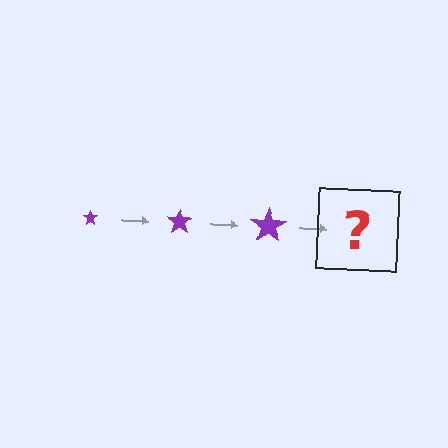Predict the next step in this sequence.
The next step is a purple star, larger than the previous one.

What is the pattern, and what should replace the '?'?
The pattern is that the star gets progressively larger each step. The '?' should be a purple star, larger than the previous one.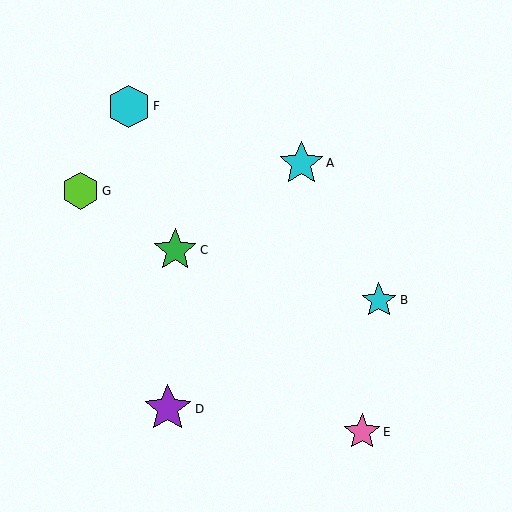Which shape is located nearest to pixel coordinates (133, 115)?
The cyan hexagon (labeled F) at (129, 106) is nearest to that location.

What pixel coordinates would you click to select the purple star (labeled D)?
Click at (168, 409) to select the purple star D.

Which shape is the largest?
The purple star (labeled D) is the largest.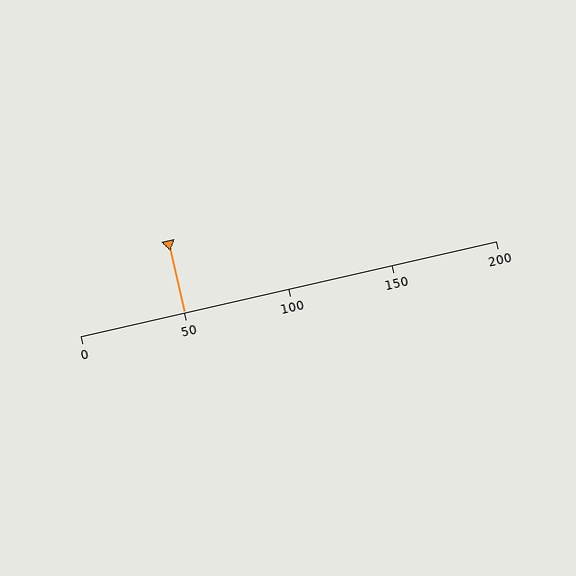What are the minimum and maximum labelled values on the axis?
The axis runs from 0 to 200.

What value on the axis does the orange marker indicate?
The marker indicates approximately 50.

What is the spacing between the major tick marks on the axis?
The major ticks are spaced 50 apart.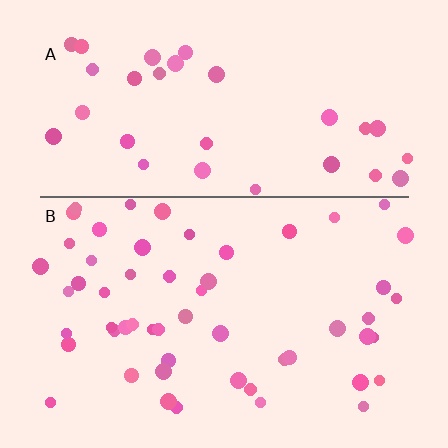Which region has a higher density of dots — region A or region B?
B (the bottom).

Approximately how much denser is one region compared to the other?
Approximately 1.7× — region B over region A.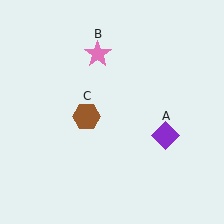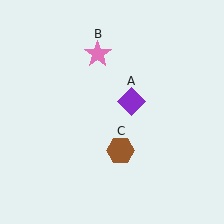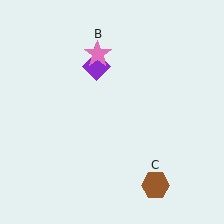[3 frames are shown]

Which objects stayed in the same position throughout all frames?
Pink star (object B) remained stationary.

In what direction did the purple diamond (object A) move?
The purple diamond (object A) moved up and to the left.